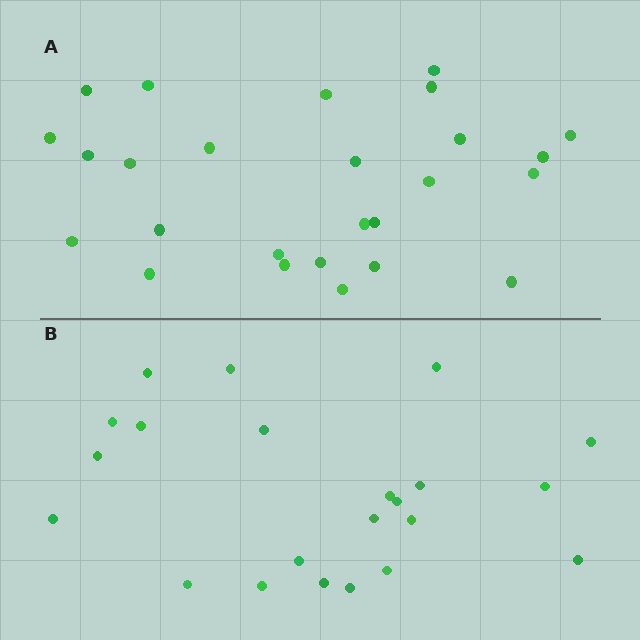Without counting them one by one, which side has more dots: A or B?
Region A (the top region) has more dots.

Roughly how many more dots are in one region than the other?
Region A has about 4 more dots than region B.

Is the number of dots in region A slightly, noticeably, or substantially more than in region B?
Region A has only slightly more — the two regions are fairly close. The ratio is roughly 1.2 to 1.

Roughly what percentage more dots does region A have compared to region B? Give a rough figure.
About 20% more.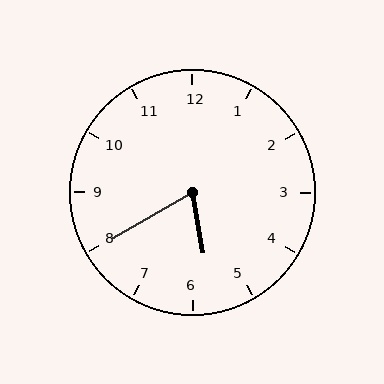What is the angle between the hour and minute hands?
Approximately 70 degrees.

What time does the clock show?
5:40.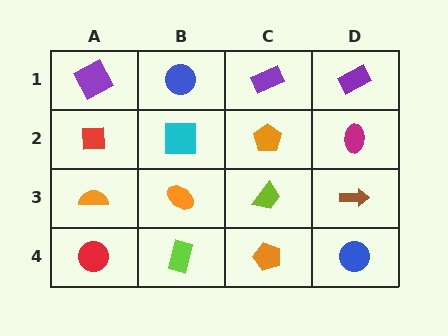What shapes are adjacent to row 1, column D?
A magenta ellipse (row 2, column D), a purple rectangle (row 1, column C).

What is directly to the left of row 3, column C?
An orange ellipse.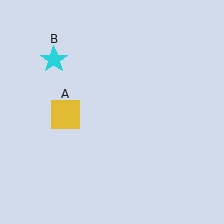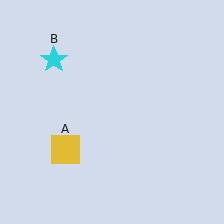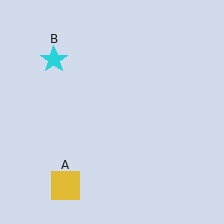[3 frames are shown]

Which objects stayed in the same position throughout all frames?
Cyan star (object B) remained stationary.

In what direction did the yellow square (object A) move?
The yellow square (object A) moved down.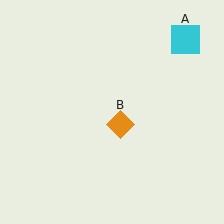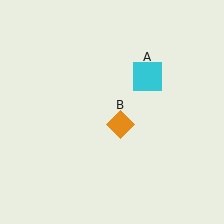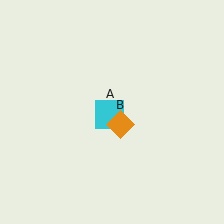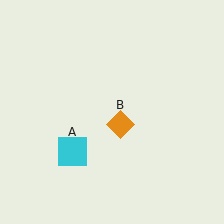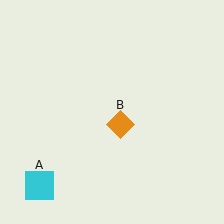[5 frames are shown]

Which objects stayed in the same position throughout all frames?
Orange diamond (object B) remained stationary.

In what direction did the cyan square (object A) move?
The cyan square (object A) moved down and to the left.